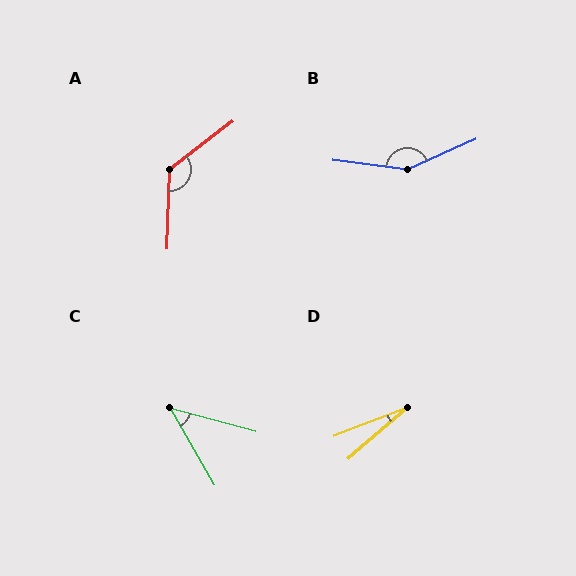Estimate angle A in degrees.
Approximately 129 degrees.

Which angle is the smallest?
D, at approximately 19 degrees.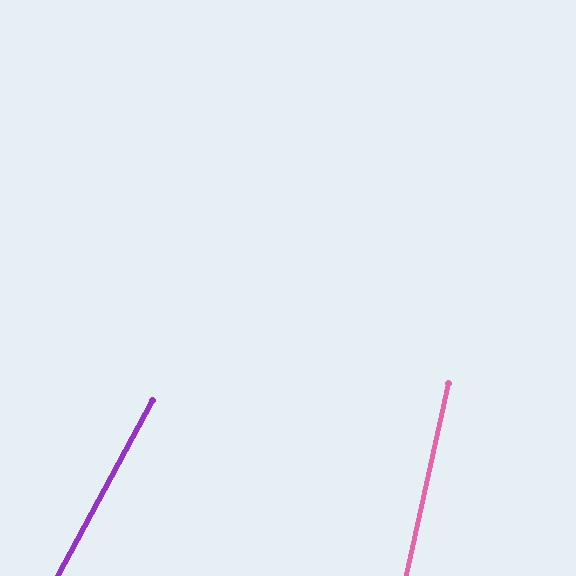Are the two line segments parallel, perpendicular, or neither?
Neither parallel nor perpendicular — they differ by about 16°.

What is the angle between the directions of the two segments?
Approximately 16 degrees.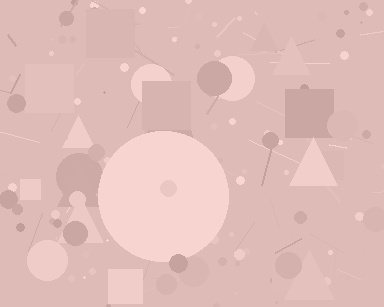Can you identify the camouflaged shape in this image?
The camouflaged shape is a circle.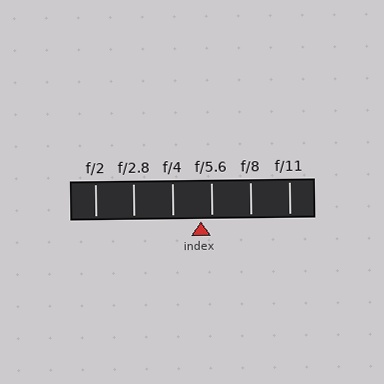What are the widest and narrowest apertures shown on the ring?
The widest aperture shown is f/2 and the narrowest is f/11.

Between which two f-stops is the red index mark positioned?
The index mark is between f/4 and f/5.6.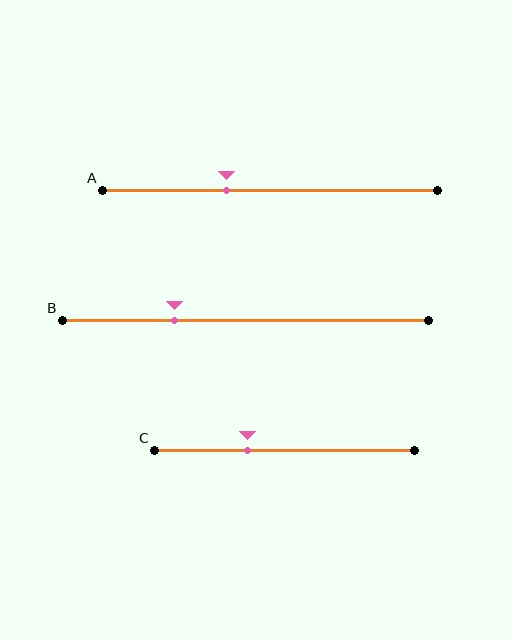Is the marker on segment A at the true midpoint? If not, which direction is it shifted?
No, the marker on segment A is shifted to the left by about 13% of the segment length.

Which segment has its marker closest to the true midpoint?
Segment A has its marker closest to the true midpoint.